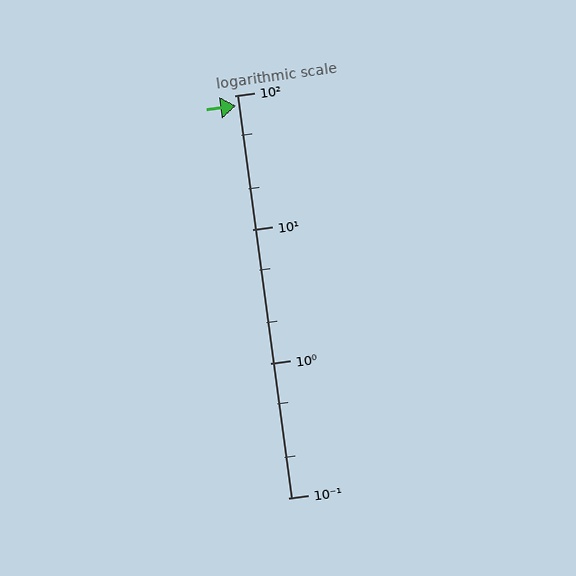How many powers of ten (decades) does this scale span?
The scale spans 3 decades, from 0.1 to 100.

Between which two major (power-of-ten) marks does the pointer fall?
The pointer is between 10 and 100.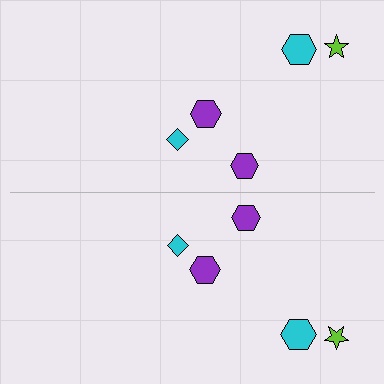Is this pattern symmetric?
Yes, this pattern has bilateral (reflection) symmetry.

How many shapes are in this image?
There are 10 shapes in this image.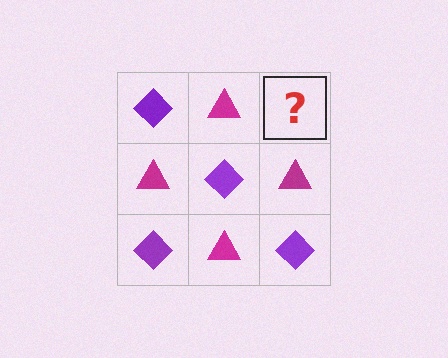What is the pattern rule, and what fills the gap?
The rule is that it alternates purple diamond and magenta triangle in a checkerboard pattern. The gap should be filled with a purple diamond.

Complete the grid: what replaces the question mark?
The question mark should be replaced with a purple diamond.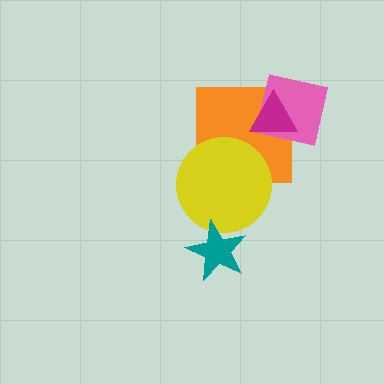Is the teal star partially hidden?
No, no other shape covers it.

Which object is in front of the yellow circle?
The teal star is in front of the yellow circle.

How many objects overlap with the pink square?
2 objects overlap with the pink square.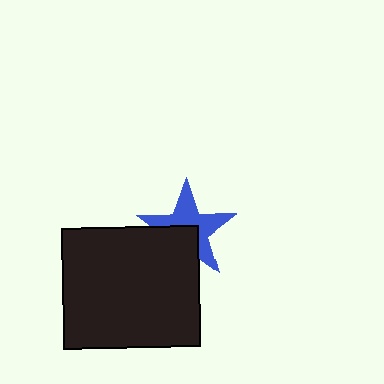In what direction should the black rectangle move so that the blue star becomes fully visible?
The black rectangle should move toward the lower-left. That is the shortest direction to clear the overlap and leave the blue star fully visible.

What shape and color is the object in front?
The object in front is a black rectangle.